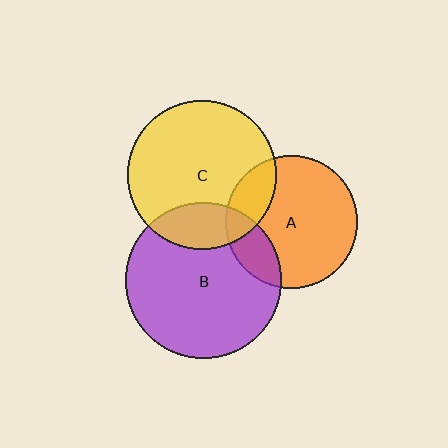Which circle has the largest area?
Circle B (purple).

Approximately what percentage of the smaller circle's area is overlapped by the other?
Approximately 20%.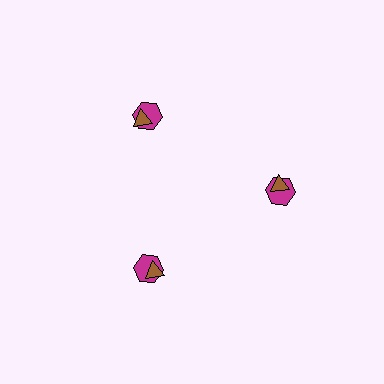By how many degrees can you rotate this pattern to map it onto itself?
The pattern maps onto itself every 120 degrees of rotation.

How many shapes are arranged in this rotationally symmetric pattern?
There are 6 shapes, arranged in 3 groups of 2.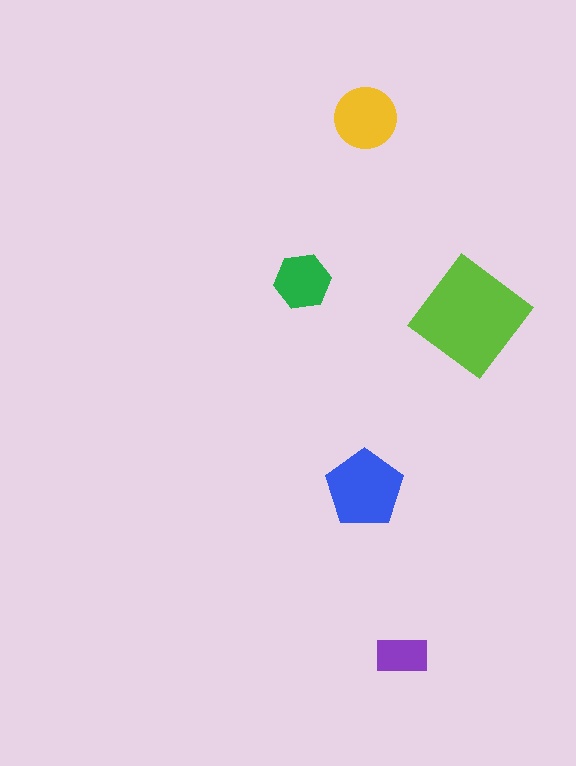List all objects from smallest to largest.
The purple rectangle, the green hexagon, the yellow circle, the blue pentagon, the lime diamond.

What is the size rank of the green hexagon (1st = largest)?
4th.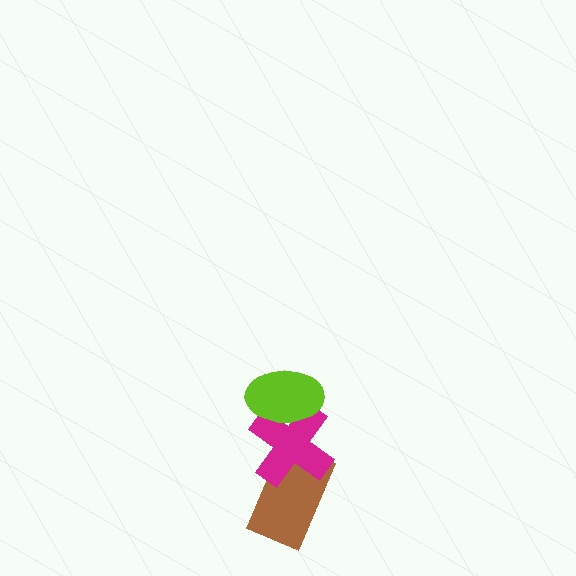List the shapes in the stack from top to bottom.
From top to bottom: the lime ellipse, the magenta cross, the brown rectangle.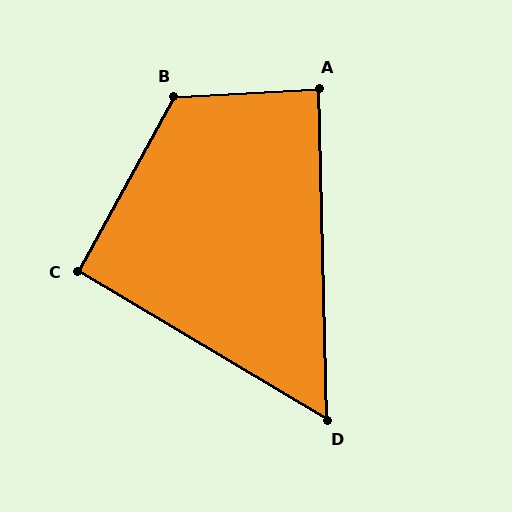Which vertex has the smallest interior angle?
D, at approximately 58 degrees.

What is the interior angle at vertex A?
Approximately 88 degrees (approximately right).